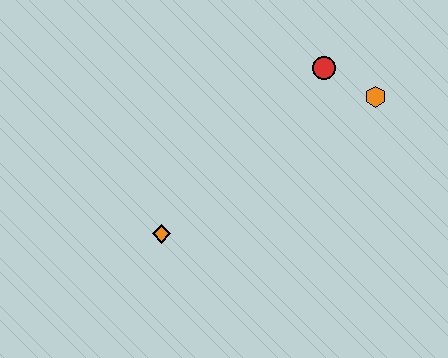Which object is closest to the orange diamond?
The red circle is closest to the orange diamond.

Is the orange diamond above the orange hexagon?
No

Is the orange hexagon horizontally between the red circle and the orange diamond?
No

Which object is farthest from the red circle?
The orange diamond is farthest from the red circle.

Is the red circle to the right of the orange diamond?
Yes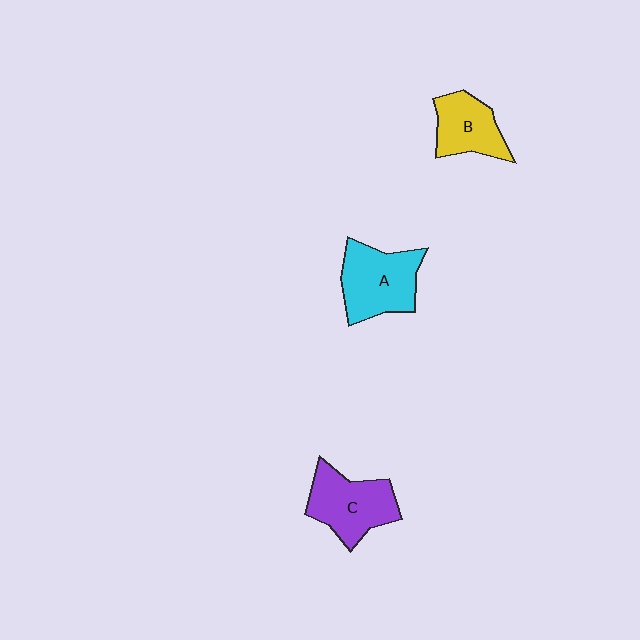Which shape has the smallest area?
Shape B (yellow).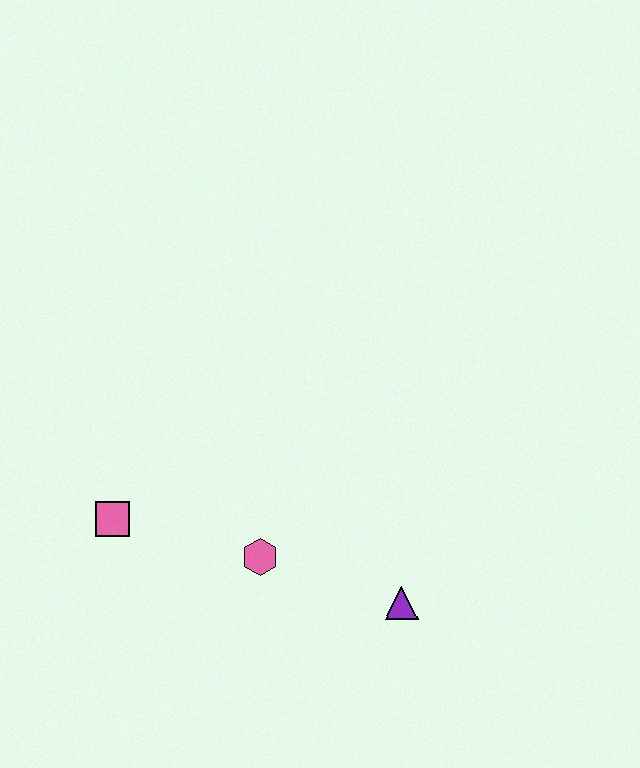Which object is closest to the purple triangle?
The pink hexagon is closest to the purple triangle.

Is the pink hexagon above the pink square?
No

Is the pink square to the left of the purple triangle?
Yes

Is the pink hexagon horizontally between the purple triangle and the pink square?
Yes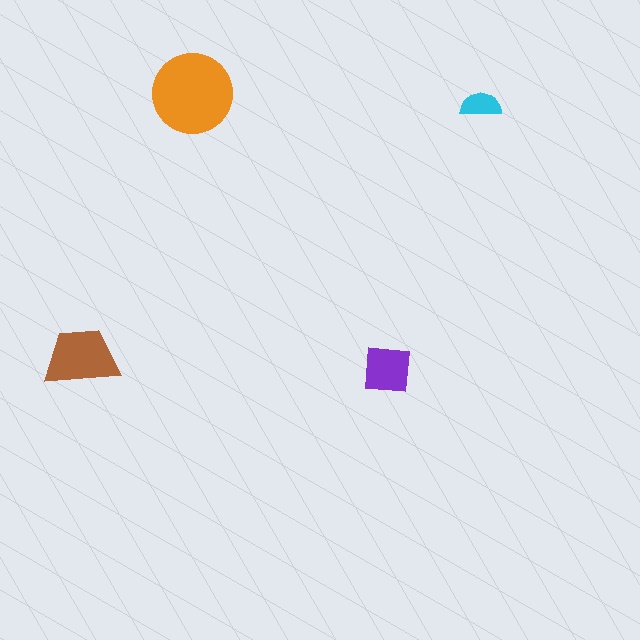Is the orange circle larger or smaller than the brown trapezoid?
Larger.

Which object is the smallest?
The cyan semicircle.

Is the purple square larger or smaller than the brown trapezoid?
Smaller.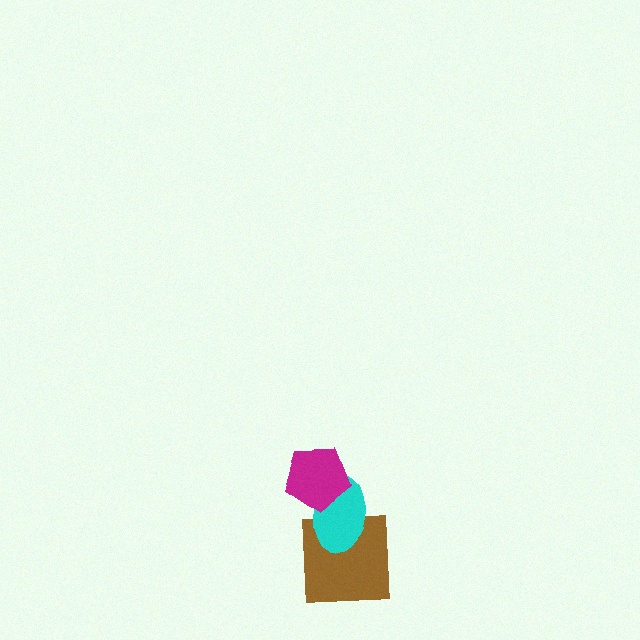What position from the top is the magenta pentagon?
The magenta pentagon is 1st from the top.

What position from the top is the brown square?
The brown square is 3rd from the top.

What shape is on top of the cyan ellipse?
The magenta pentagon is on top of the cyan ellipse.